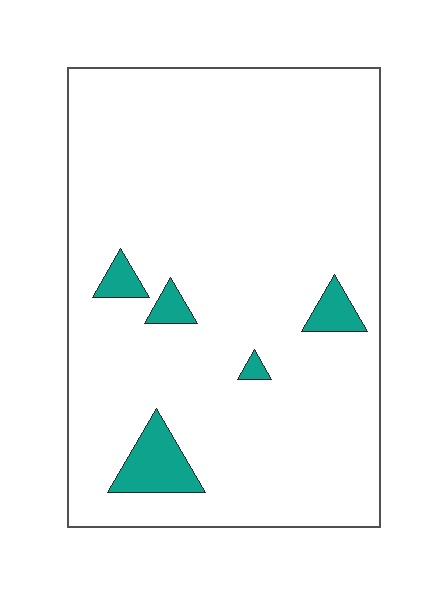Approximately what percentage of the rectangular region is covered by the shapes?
Approximately 5%.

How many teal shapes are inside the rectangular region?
5.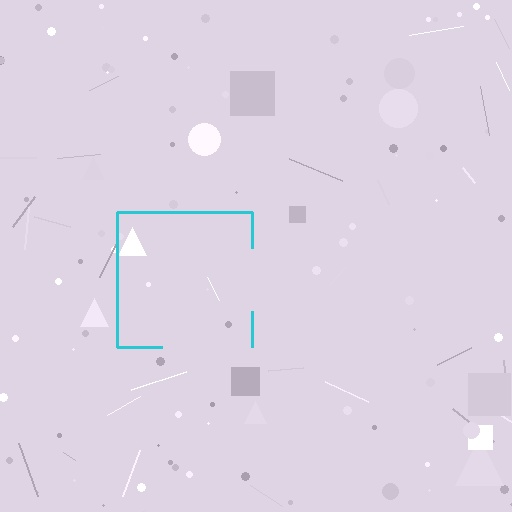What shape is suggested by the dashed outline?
The dashed outline suggests a square.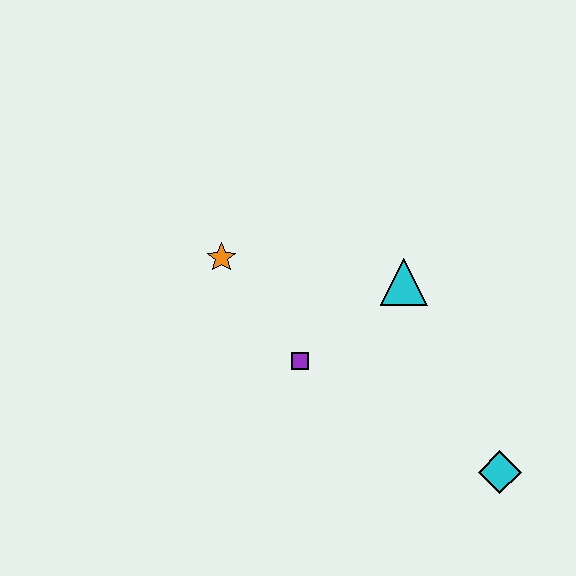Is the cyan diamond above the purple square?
No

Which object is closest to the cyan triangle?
The purple square is closest to the cyan triangle.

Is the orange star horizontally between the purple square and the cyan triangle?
No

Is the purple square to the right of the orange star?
Yes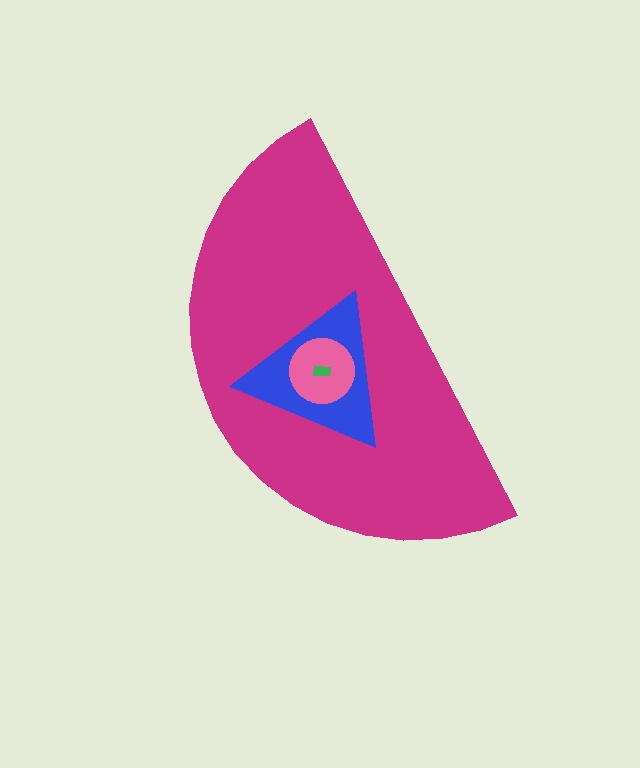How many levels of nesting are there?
4.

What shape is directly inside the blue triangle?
The pink circle.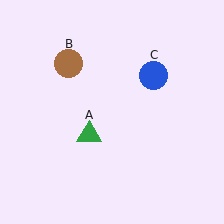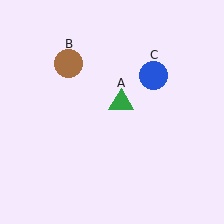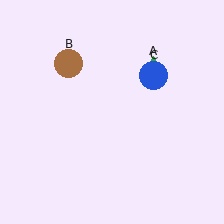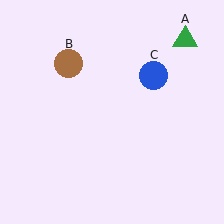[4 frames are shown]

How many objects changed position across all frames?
1 object changed position: green triangle (object A).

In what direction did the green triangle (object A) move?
The green triangle (object A) moved up and to the right.